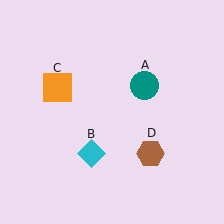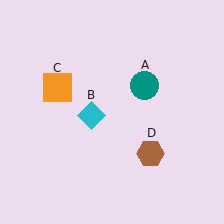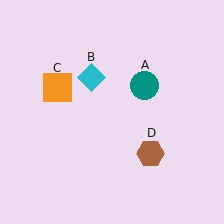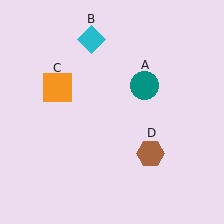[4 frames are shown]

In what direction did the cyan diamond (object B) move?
The cyan diamond (object B) moved up.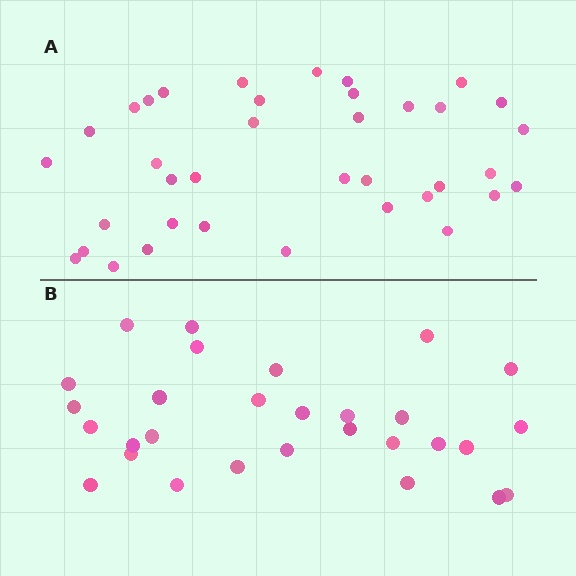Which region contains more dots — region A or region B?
Region A (the top region) has more dots.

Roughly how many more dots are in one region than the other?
Region A has roughly 8 or so more dots than region B.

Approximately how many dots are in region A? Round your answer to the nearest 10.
About 40 dots. (The exact count is 37, which rounds to 40.)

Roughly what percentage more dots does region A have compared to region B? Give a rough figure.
About 30% more.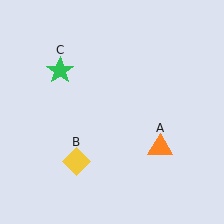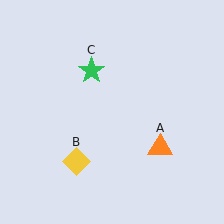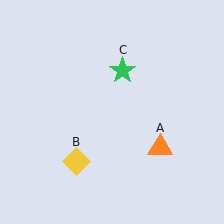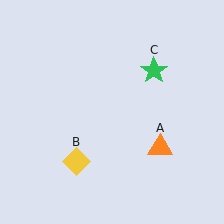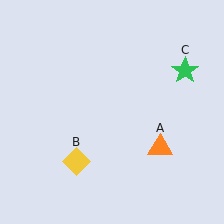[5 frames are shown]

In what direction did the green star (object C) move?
The green star (object C) moved right.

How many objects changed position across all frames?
1 object changed position: green star (object C).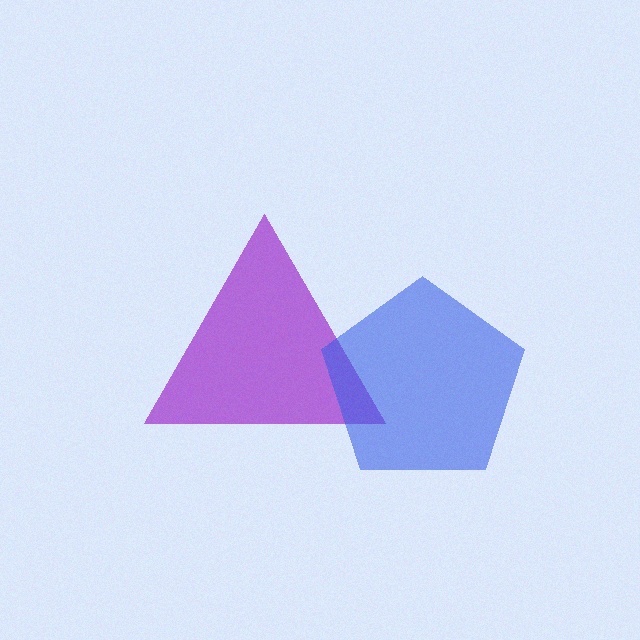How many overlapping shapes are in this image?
There are 2 overlapping shapes in the image.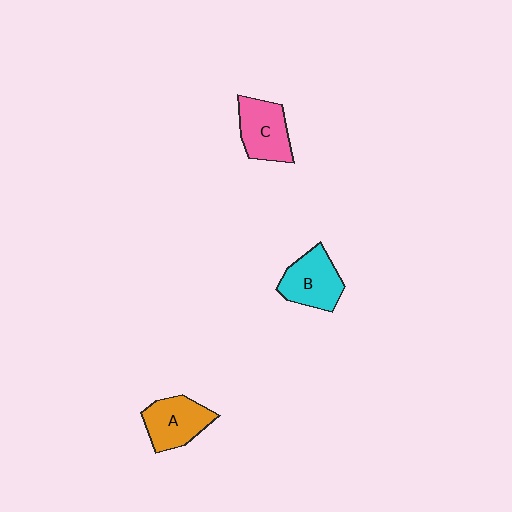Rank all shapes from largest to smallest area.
From largest to smallest: B (cyan), A (orange), C (pink).